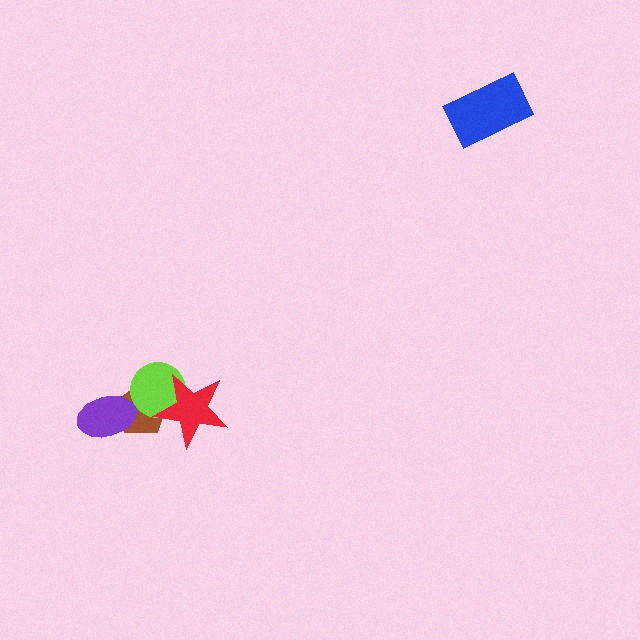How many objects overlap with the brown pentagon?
3 objects overlap with the brown pentagon.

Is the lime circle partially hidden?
Yes, it is partially covered by another shape.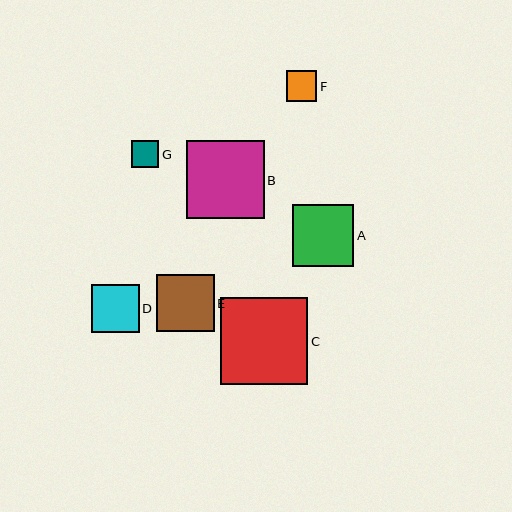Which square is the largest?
Square C is the largest with a size of approximately 87 pixels.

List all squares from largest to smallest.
From largest to smallest: C, B, A, E, D, F, G.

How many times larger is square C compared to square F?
Square C is approximately 2.9 times the size of square F.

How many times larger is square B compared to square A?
Square B is approximately 1.3 times the size of square A.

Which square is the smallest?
Square G is the smallest with a size of approximately 27 pixels.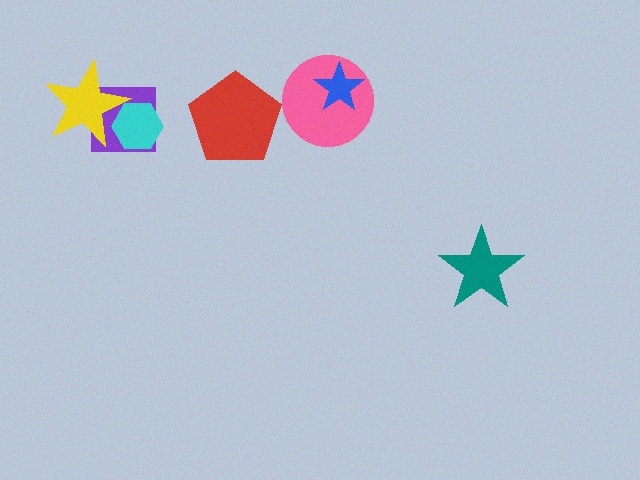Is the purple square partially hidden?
Yes, it is partially covered by another shape.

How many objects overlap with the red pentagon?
0 objects overlap with the red pentagon.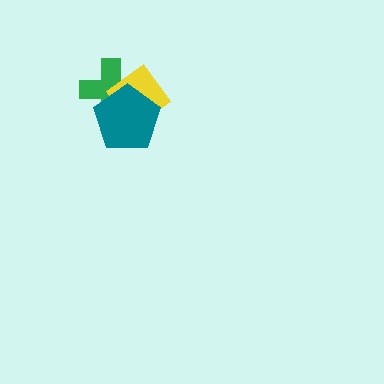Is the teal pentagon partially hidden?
No, no other shape covers it.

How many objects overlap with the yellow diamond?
2 objects overlap with the yellow diamond.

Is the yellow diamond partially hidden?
Yes, it is partially covered by another shape.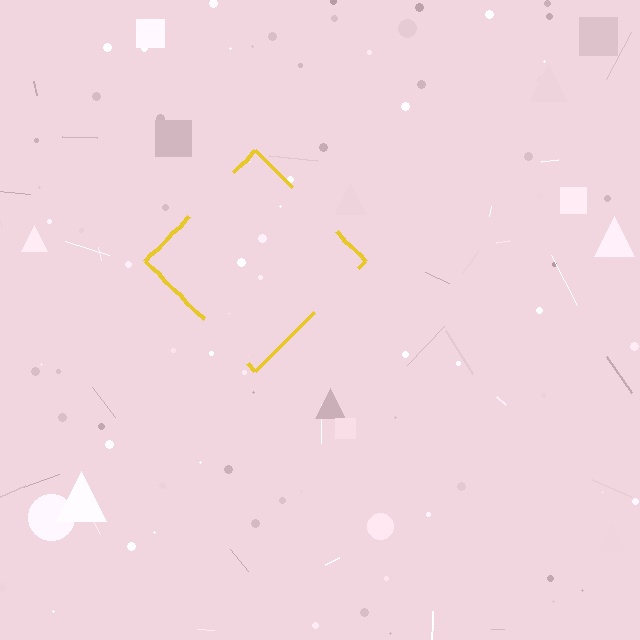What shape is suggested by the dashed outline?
The dashed outline suggests a diamond.